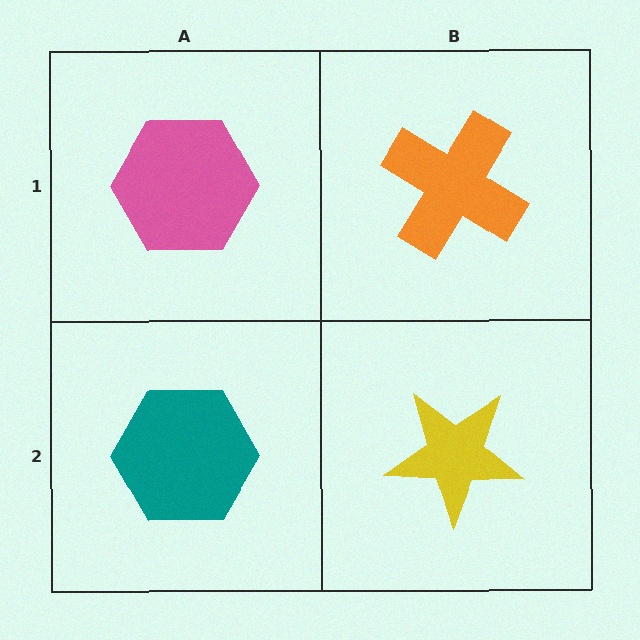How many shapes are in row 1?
2 shapes.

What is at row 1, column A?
A pink hexagon.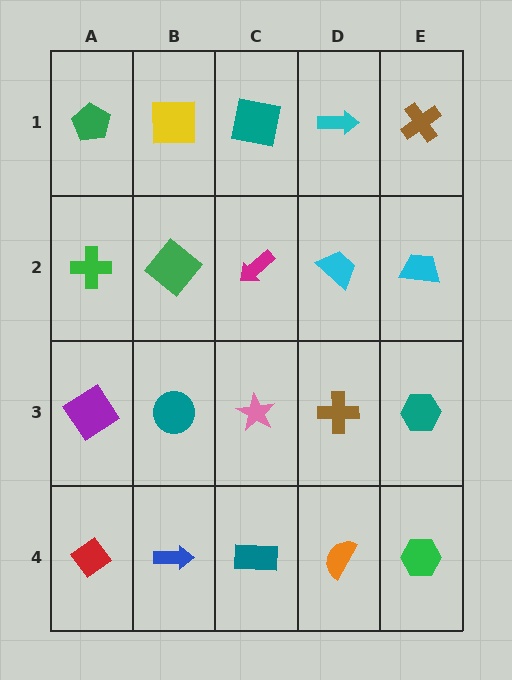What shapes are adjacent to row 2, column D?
A cyan arrow (row 1, column D), a brown cross (row 3, column D), a magenta arrow (row 2, column C), a cyan trapezoid (row 2, column E).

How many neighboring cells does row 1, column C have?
3.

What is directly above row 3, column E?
A cyan trapezoid.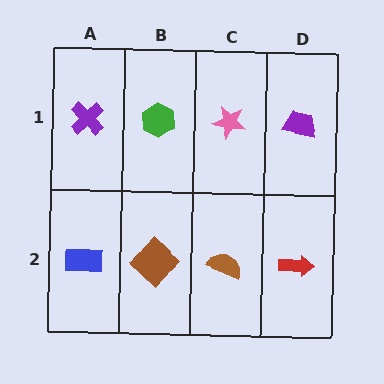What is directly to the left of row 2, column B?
A blue rectangle.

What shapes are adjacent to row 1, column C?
A brown semicircle (row 2, column C), a green hexagon (row 1, column B), a purple trapezoid (row 1, column D).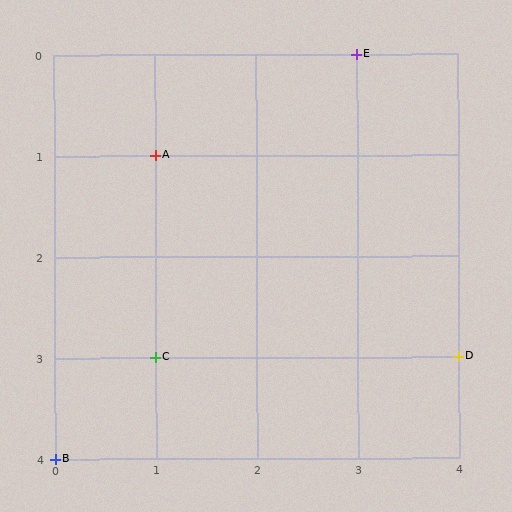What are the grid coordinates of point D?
Point D is at grid coordinates (4, 3).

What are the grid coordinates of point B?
Point B is at grid coordinates (0, 4).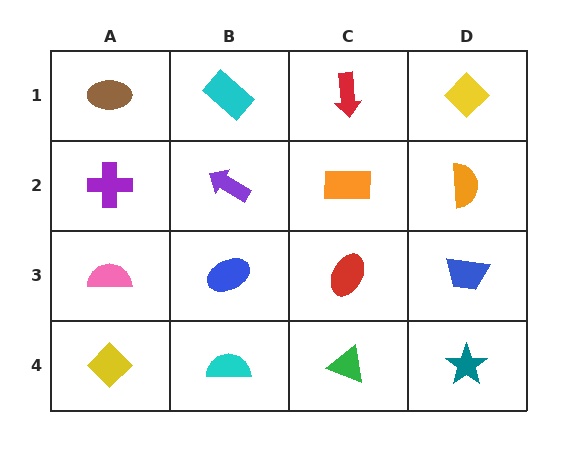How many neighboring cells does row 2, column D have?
3.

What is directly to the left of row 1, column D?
A red arrow.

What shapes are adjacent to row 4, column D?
A blue trapezoid (row 3, column D), a green triangle (row 4, column C).